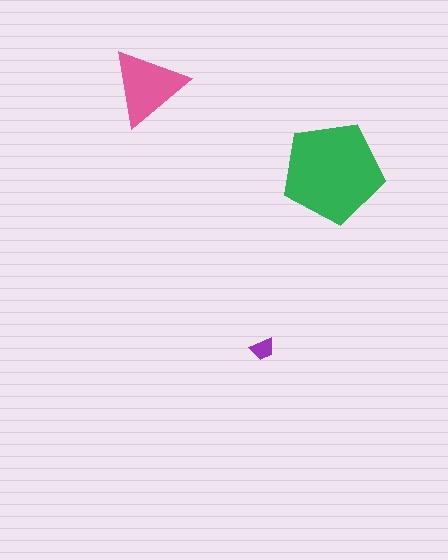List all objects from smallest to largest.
The purple trapezoid, the pink triangle, the green pentagon.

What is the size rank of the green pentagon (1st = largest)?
1st.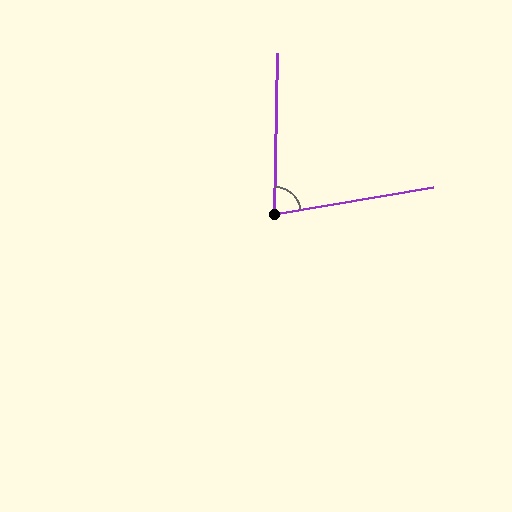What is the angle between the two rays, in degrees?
Approximately 80 degrees.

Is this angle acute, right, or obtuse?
It is acute.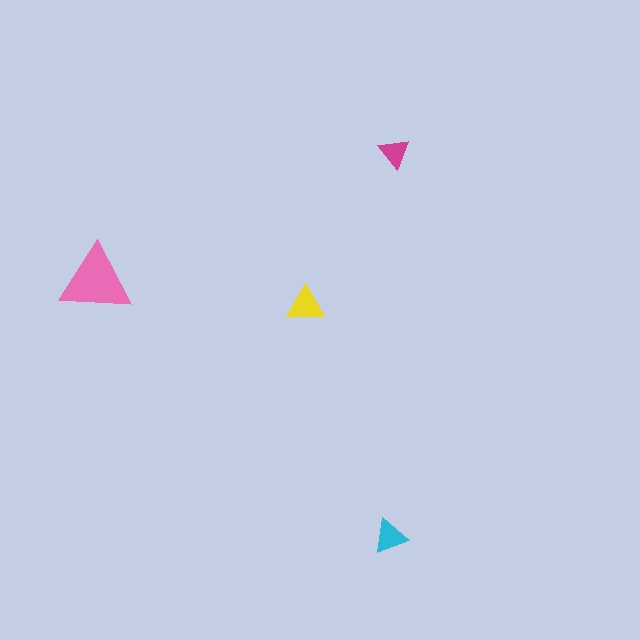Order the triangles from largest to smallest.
the pink one, the yellow one, the cyan one, the magenta one.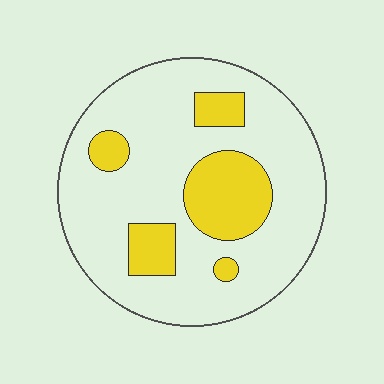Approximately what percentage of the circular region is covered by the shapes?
Approximately 20%.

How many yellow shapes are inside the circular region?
5.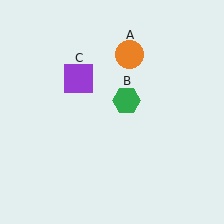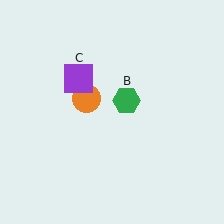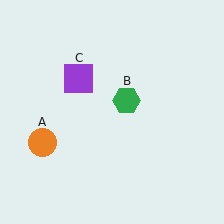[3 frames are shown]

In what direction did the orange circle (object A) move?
The orange circle (object A) moved down and to the left.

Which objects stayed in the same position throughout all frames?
Green hexagon (object B) and purple square (object C) remained stationary.